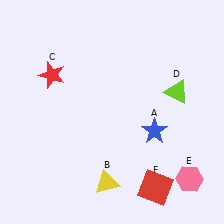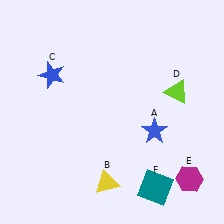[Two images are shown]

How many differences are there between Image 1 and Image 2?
There are 3 differences between the two images.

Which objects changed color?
C changed from red to blue. E changed from pink to magenta. F changed from red to teal.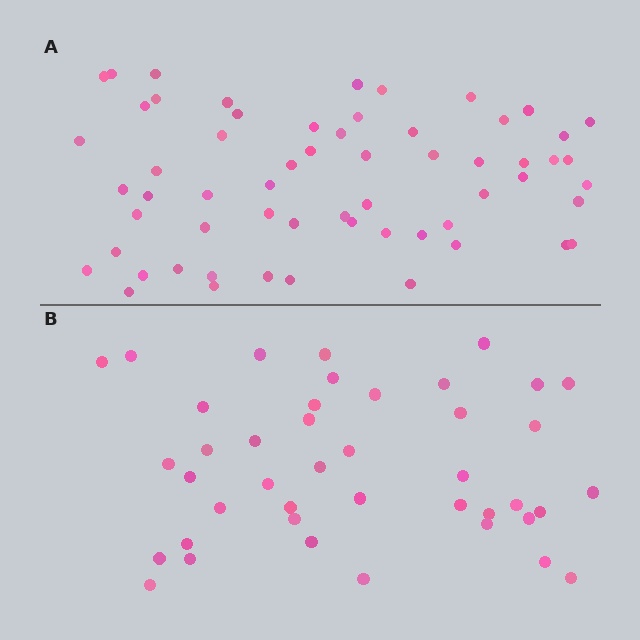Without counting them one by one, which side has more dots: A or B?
Region A (the top region) has more dots.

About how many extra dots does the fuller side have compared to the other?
Region A has approximately 20 more dots than region B.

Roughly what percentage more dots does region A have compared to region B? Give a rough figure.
About 45% more.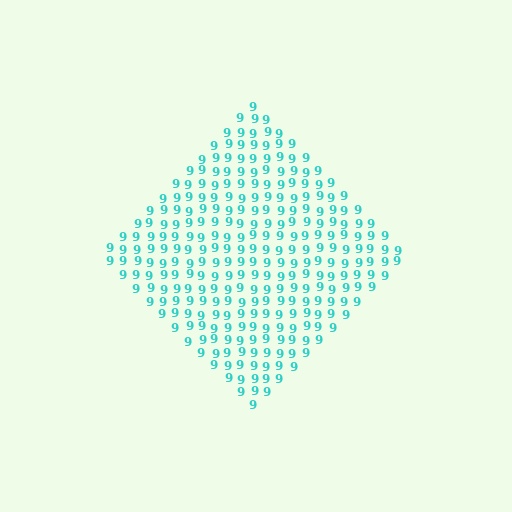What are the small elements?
The small elements are digit 9's.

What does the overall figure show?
The overall figure shows a diamond.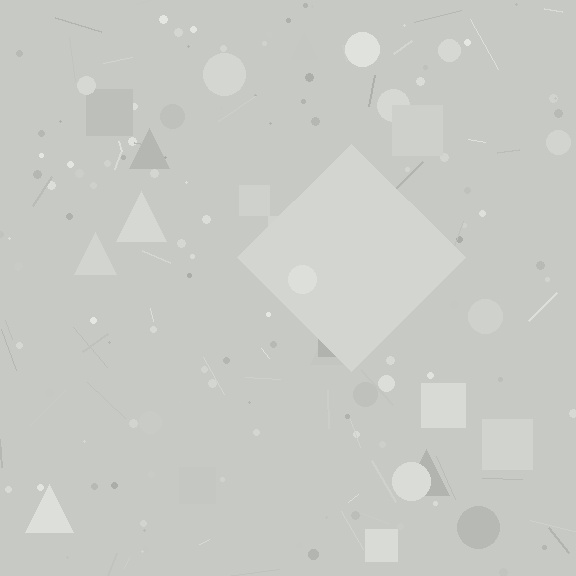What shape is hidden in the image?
A diamond is hidden in the image.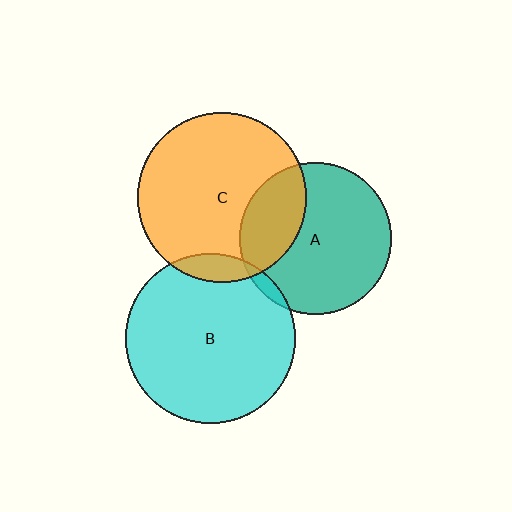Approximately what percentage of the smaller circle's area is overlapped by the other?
Approximately 30%.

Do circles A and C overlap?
Yes.